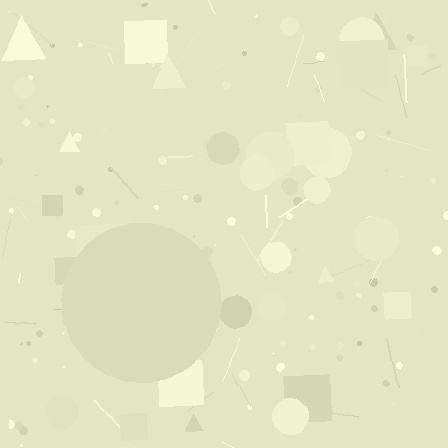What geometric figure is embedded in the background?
A circle is embedded in the background.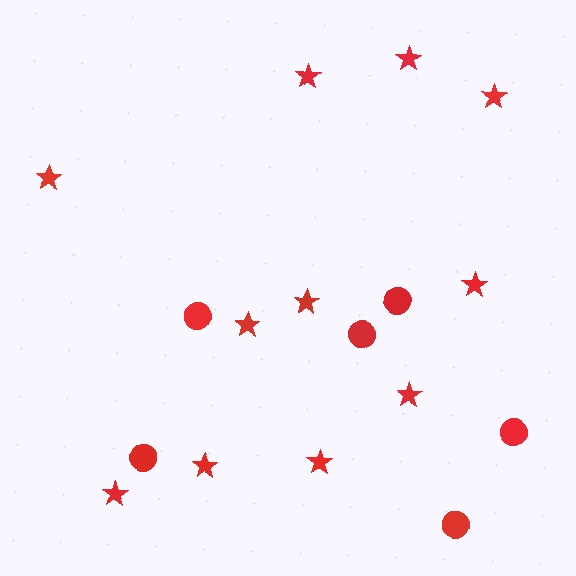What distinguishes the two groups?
There are 2 groups: one group of circles (6) and one group of stars (11).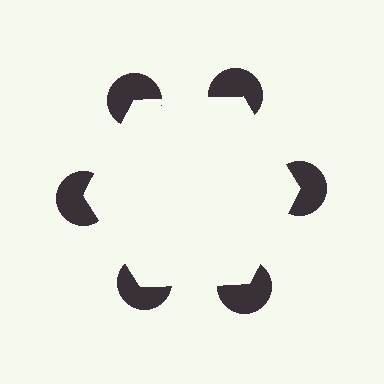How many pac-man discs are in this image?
There are 6 — one at each vertex of the illusory hexagon.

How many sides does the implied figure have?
6 sides.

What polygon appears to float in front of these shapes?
An illusory hexagon — its edges are inferred from the aligned wedge cuts in the pac-man discs, not physically drawn.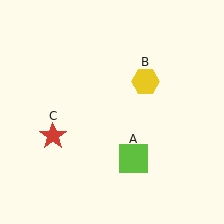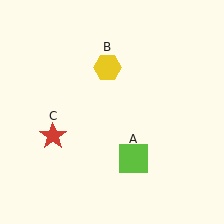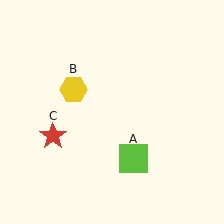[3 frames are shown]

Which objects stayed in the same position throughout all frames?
Lime square (object A) and red star (object C) remained stationary.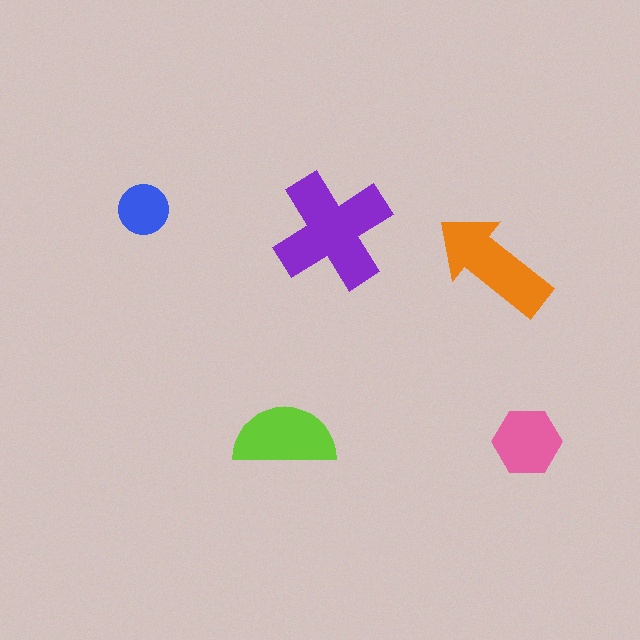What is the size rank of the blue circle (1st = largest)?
5th.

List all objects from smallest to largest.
The blue circle, the pink hexagon, the lime semicircle, the orange arrow, the purple cross.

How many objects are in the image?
There are 5 objects in the image.